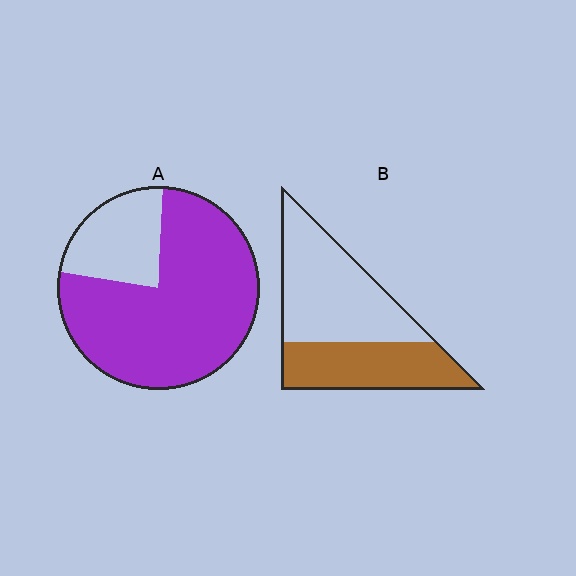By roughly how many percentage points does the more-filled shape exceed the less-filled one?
By roughly 35 percentage points (A over B).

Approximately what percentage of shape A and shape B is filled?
A is approximately 75% and B is approximately 40%.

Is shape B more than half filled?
No.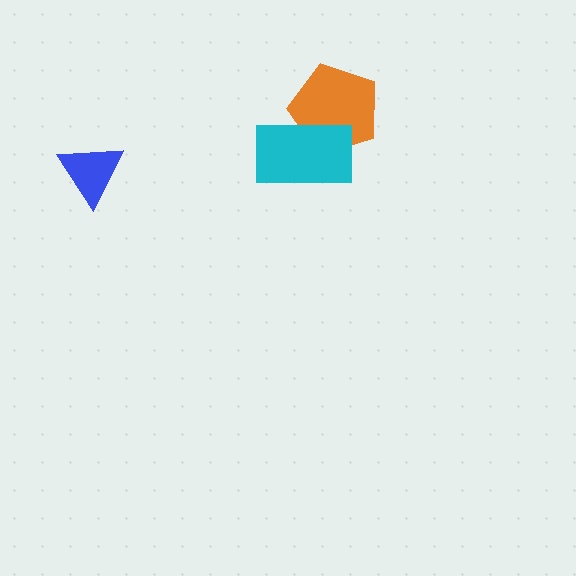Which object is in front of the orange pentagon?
The cyan rectangle is in front of the orange pentagon.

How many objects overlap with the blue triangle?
0 objects overlap with the blue triangle.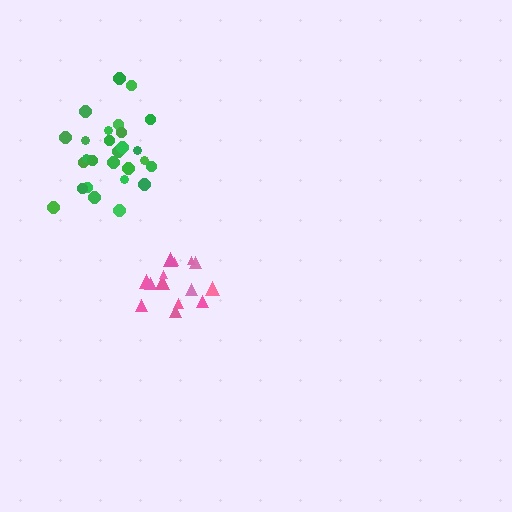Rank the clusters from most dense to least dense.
green, pink.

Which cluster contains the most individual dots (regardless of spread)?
Green (27).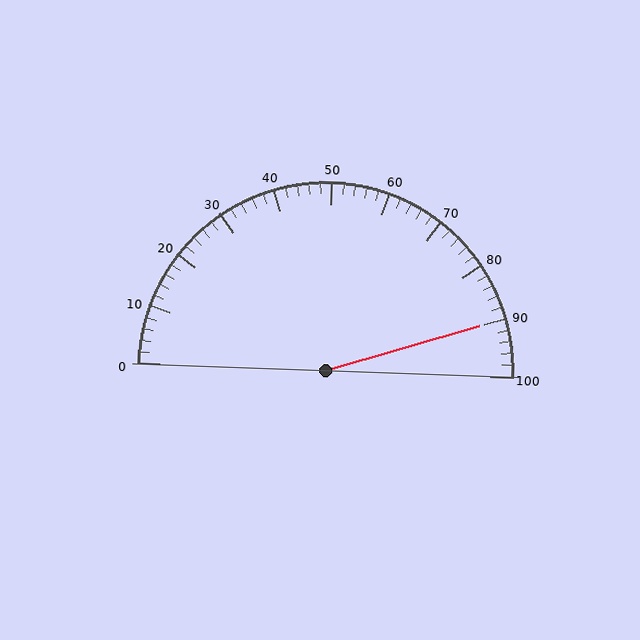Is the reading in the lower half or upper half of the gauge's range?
The reading is in the upper half of the range (0 to 100).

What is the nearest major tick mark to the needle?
The nearest major tick mark is 90.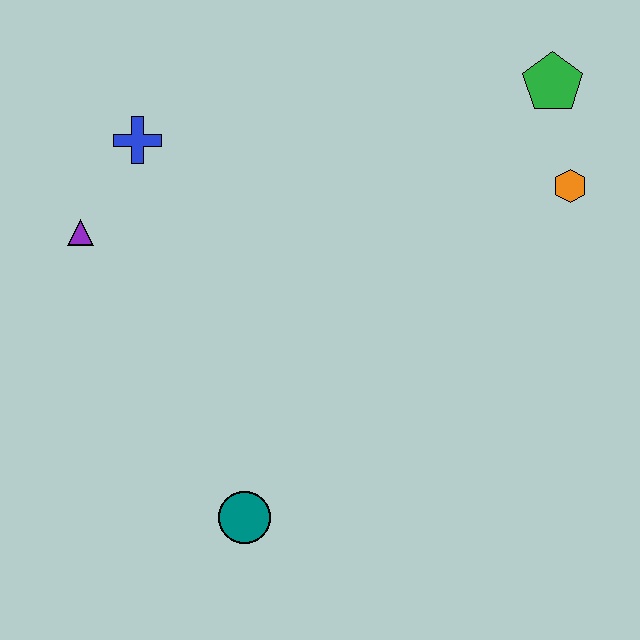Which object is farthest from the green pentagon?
The teal circle is farthest from the green pentagon.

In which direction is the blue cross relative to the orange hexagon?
The blue cross is to the left of the orange hexagon.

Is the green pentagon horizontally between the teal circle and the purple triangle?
No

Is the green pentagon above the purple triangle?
Yes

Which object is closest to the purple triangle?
The blue cross is closest to the purple triangle.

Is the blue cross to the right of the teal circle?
No